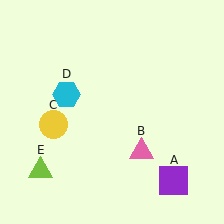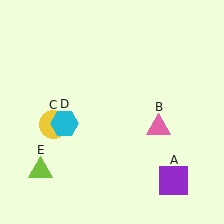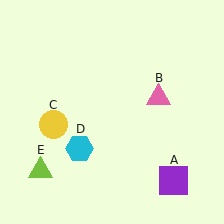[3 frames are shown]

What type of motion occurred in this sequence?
The pink triangle (object B), cyan hexagon (object D) rotated counterclockwise around the center of the scene.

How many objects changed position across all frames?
2 objects changed position: pink triangle (object B), cyan hexagon (object D).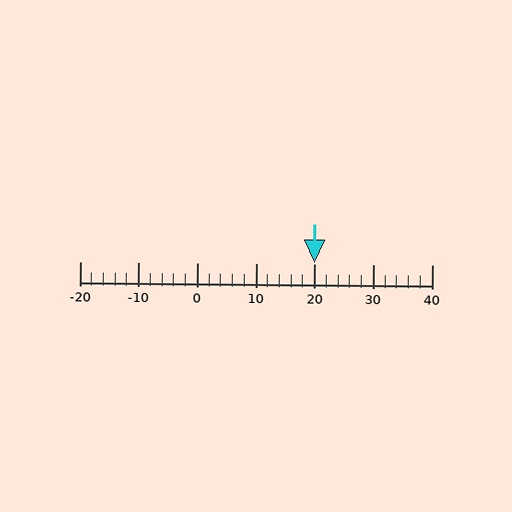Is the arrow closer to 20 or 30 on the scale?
The arrow is closer to 20.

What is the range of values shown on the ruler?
The ruler shows values from -20 to 40.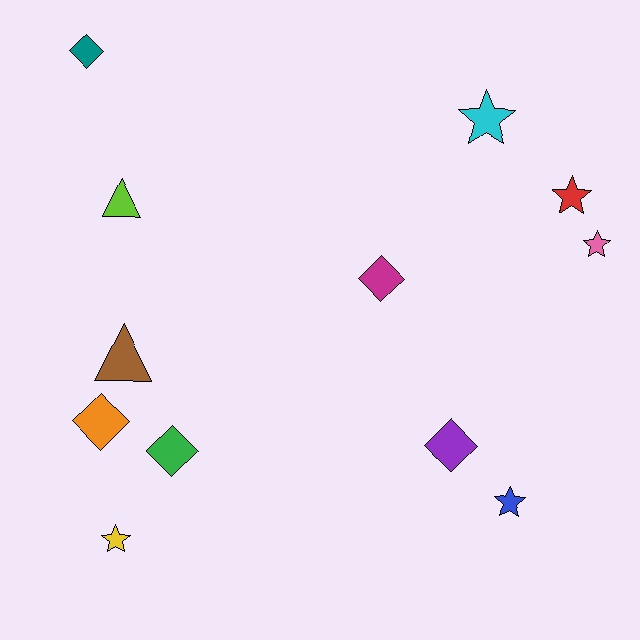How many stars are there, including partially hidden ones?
There are 5 stars.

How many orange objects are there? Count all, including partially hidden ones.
There is 1 orange object.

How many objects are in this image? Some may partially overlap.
There are 12 objects.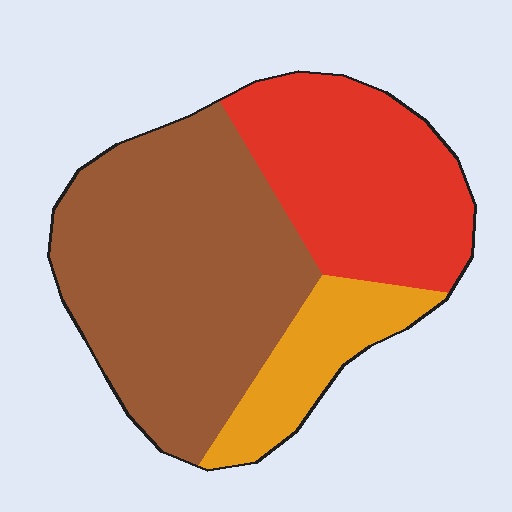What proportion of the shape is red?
Red covers 32% of the shape.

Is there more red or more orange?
Red.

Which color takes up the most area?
Brown, at roughly 55%.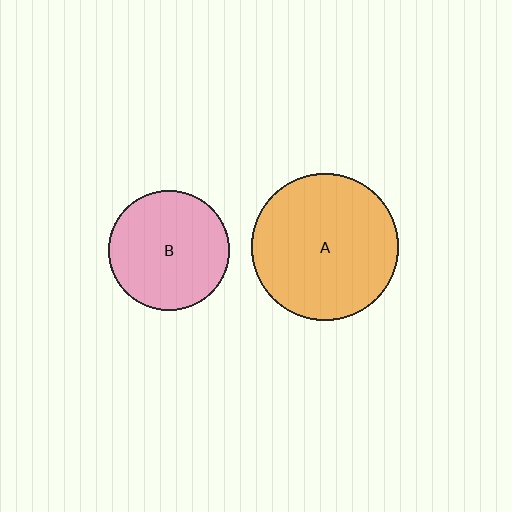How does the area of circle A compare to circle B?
Approximately 1.5 times.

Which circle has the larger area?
Circle A (orange).